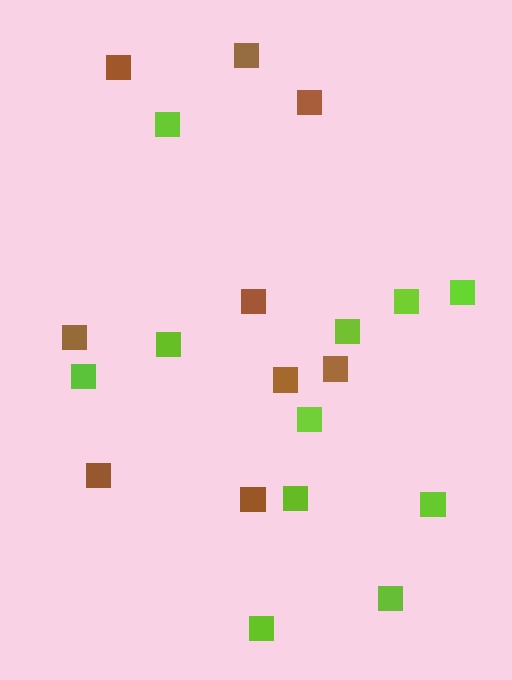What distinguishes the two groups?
There are 2 groups: one group of brown squares (9) and one group of lime squares (11).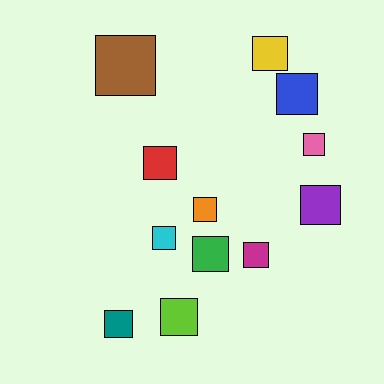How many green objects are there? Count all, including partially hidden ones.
There is 1 green object.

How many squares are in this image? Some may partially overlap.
There are 12 squares.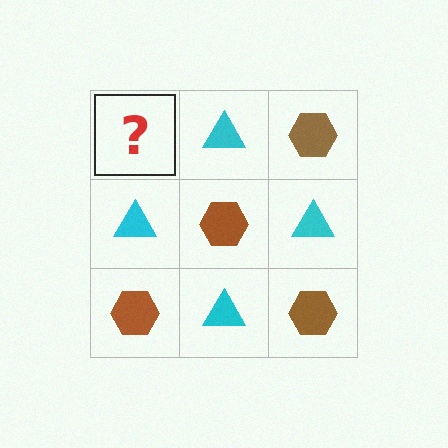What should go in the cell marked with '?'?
The missing cell should contain a brown hexagon.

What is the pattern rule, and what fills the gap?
The rule is that it alternates brown hexagon and cyan triangle in a checkerboard pattern. The gap should be filled with a brown hexagon.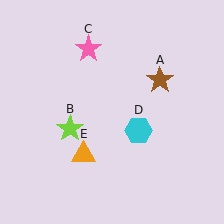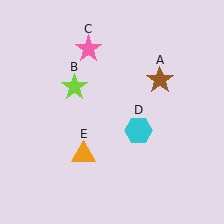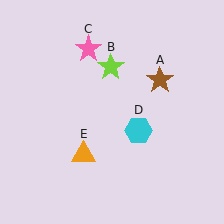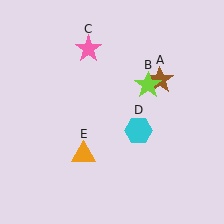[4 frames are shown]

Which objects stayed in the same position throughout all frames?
Brown star (object A) and pink star (object C) and cyan hexagon (object D) and orange triangle (object E) remained stationary.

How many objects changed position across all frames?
1 object changed position: lime star (object B).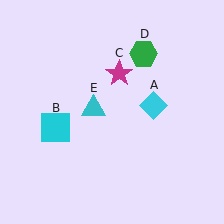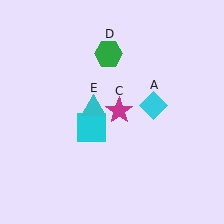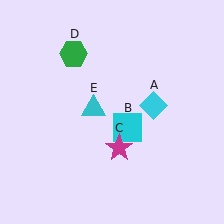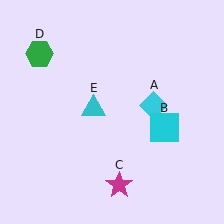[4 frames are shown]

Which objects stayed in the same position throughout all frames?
Cyan diamond (object A) and cyan triangle (object E) remained stationary.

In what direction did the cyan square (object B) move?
The cyan square (object B) moved right.